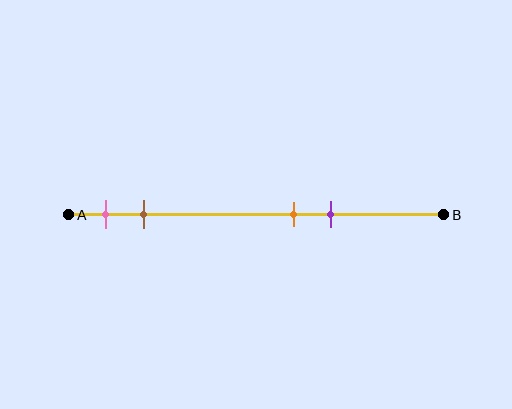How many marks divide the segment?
There are 4 marks dividing the segment.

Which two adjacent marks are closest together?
The orange and purple marks are the closest adjacent pair.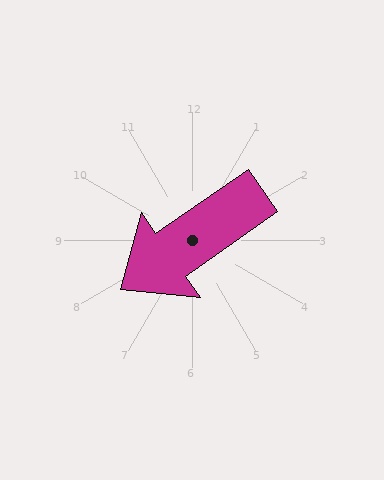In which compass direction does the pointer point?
Southwest.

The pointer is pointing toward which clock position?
Roughly 8 o'clock.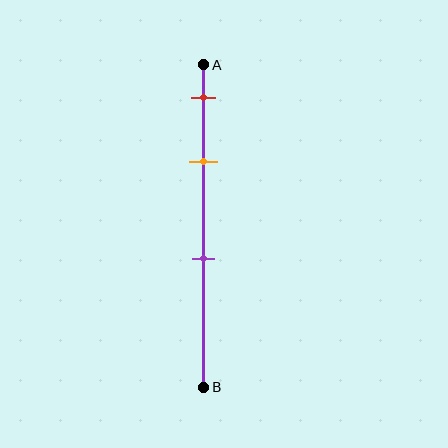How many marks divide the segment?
There are 3 marks dividing the segment.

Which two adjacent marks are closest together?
The red and orange marks are the closest adjacent pair.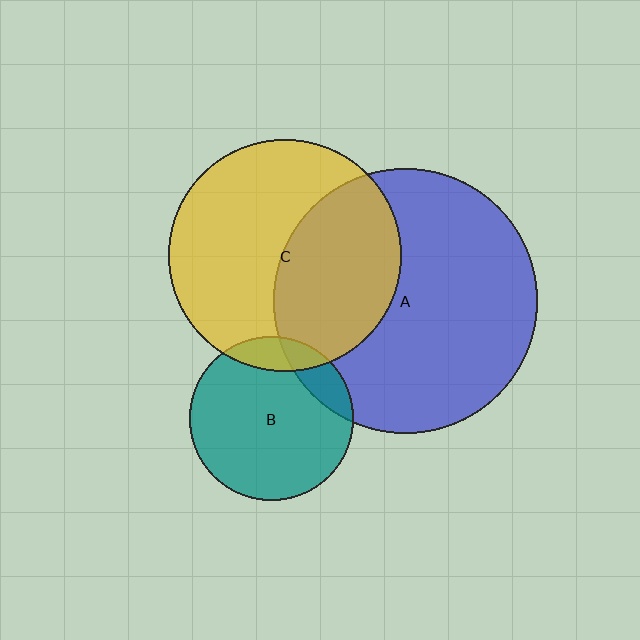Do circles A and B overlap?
Yes.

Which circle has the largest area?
Circle A (blue).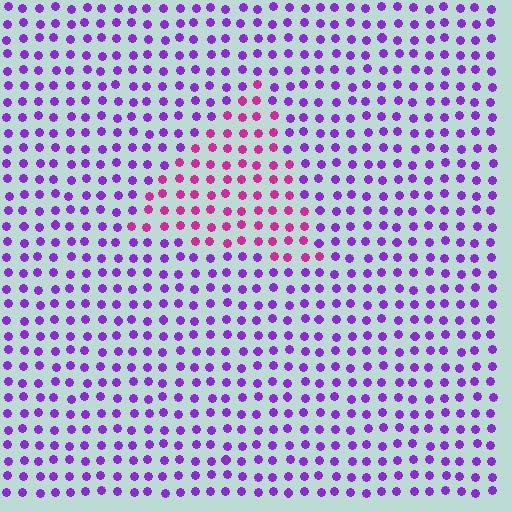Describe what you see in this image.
The image is filled with small purple elements in a uniform arrangement. A triangle-shaped region is visible where the elements are tinted to a slightly different hue, forming a subtle color boundary.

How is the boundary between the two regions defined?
The boundary is defined purely by a slight shift in hue (about 44 degrees). Spacing, size, and orientation are identical on both sides.